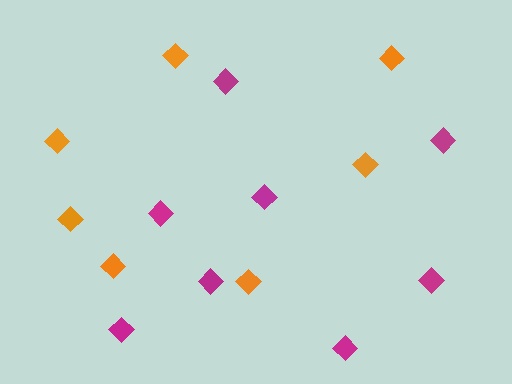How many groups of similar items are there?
There are 2 groups: one group of magenta diamonds (8) and one group of orange diamonds (7).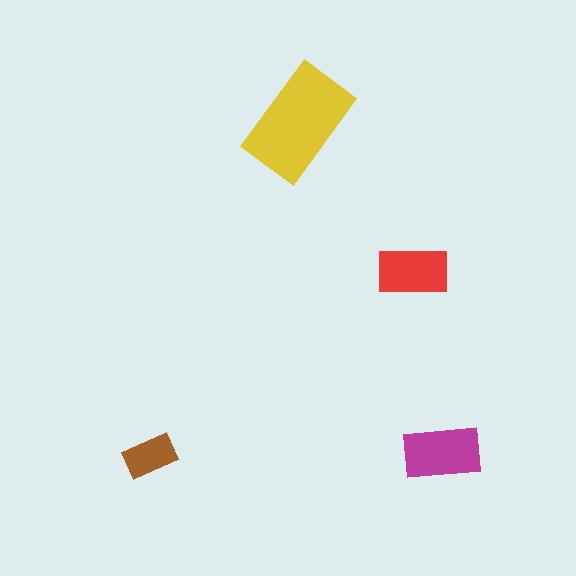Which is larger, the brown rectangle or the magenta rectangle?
The magenta one.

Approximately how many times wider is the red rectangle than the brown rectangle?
About 1.5 times wider.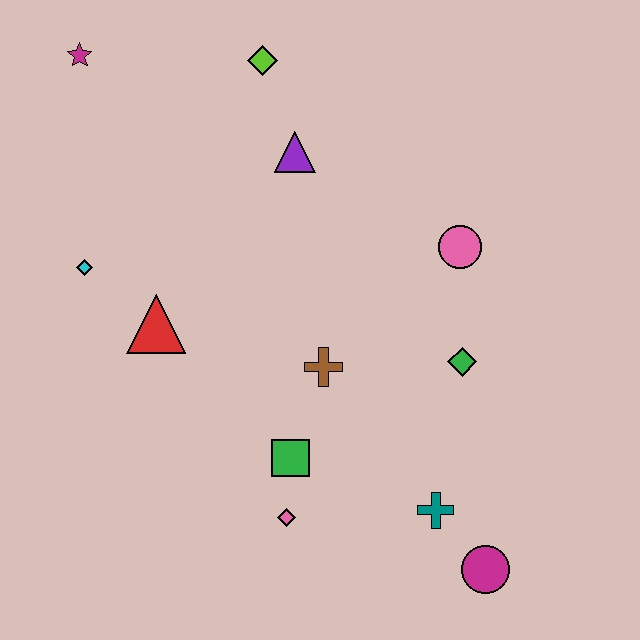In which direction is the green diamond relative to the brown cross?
The green diamond is to the right of the brown cross.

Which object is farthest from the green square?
The magenta star is farthest from the green square.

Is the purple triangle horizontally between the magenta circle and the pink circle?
No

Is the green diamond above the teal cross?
Yes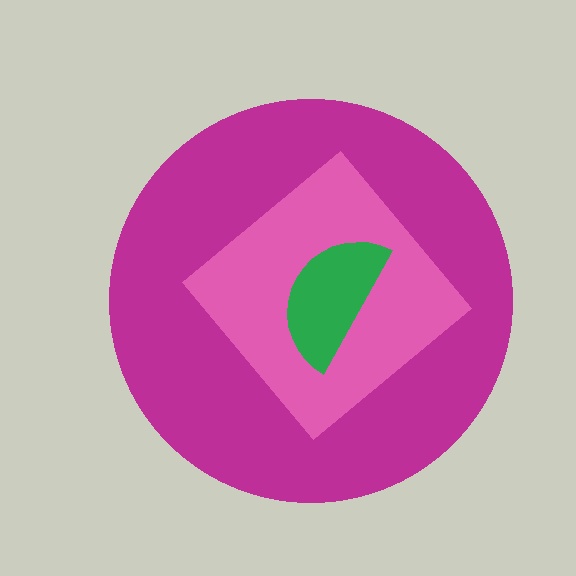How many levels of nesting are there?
3.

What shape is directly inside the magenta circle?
The pink diamond.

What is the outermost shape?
The magenta circle.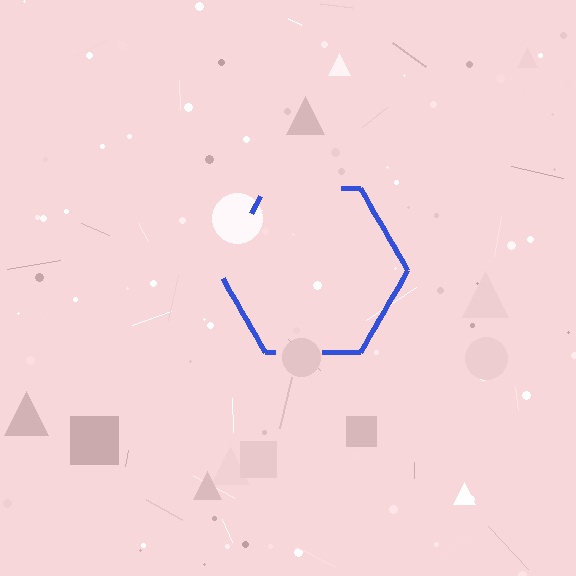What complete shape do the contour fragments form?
The contour fragments form a hexagon.